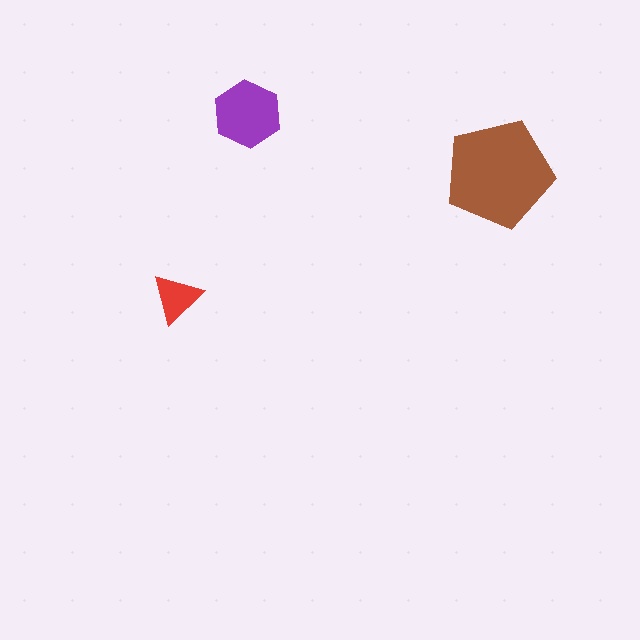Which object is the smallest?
The red triangle.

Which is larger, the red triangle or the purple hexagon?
The purple hexagon.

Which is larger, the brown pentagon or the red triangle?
The brown pentagon.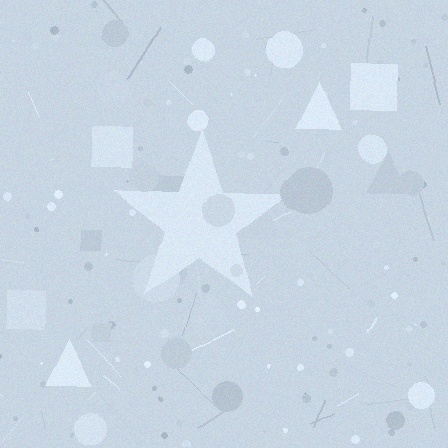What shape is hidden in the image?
A star is hidden in the image.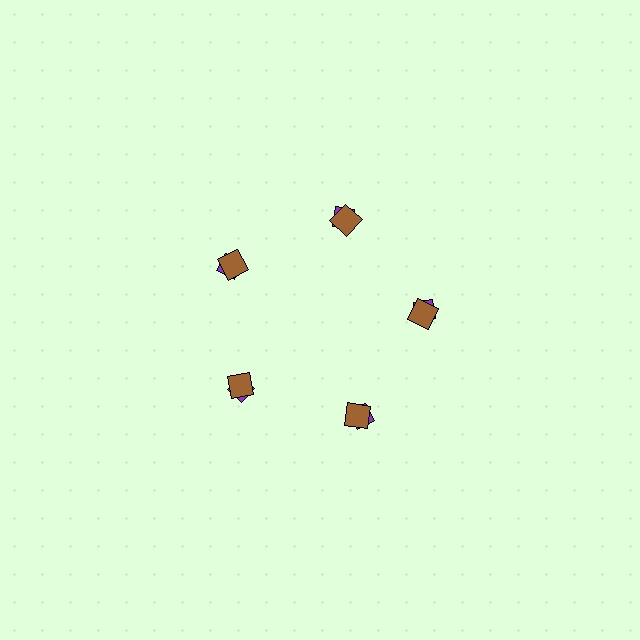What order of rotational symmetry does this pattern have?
This pattern has 5-fold rotational symmetry.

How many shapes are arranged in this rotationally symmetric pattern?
There are 10 shapes, arranged in 5 groups of 2.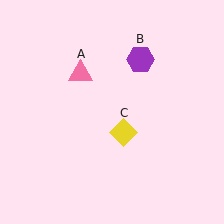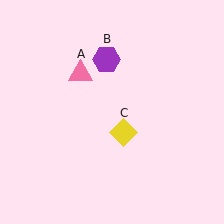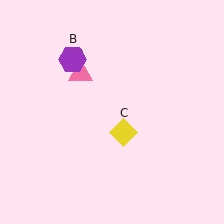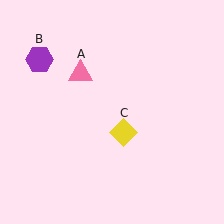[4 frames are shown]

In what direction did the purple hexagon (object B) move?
The purple hexagon (object B) moved left.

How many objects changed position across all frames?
1 object changed position: purple hexagon (object B).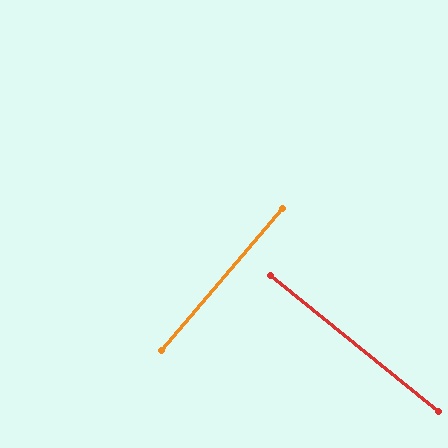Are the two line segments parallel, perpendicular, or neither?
Perpendicular — they meet at approximately 88°.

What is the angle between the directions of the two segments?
Approximately 88 degrees.